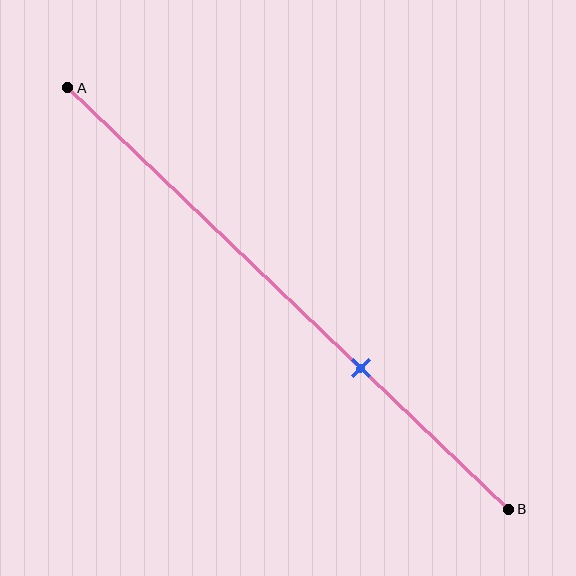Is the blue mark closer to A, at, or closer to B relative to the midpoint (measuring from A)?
The blue mark is closer to point B than the midpoint of segment AB.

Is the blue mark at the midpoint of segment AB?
No, the mark is at about 65% from A, not at the 50% midpoint.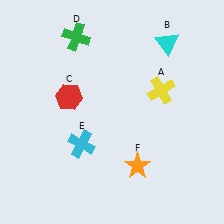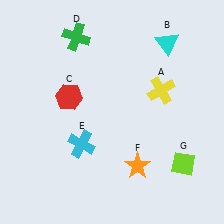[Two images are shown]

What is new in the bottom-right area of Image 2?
A lime diamond (G) was added in the bottom-right area of Image 2.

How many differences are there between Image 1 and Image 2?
There is 1 difference between the two images.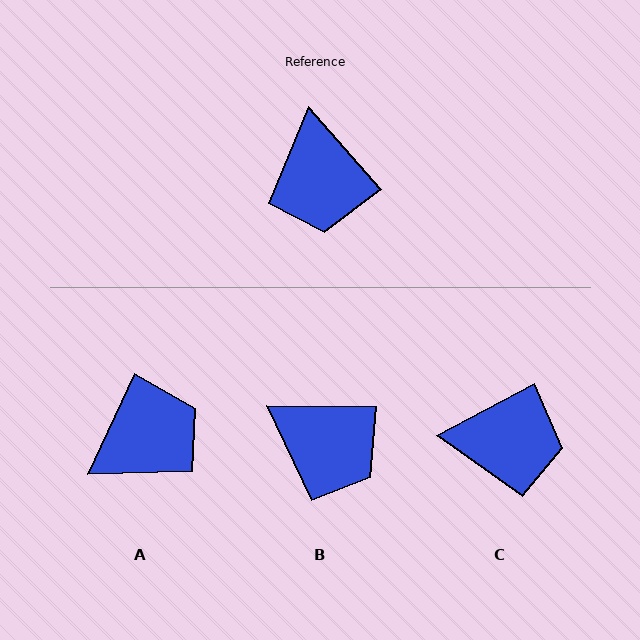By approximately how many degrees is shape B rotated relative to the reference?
Approximately 48 degrees counter-clockwise.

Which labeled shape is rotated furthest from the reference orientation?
A, about 114 degrees away.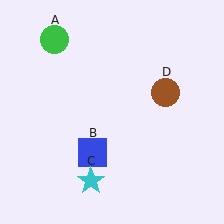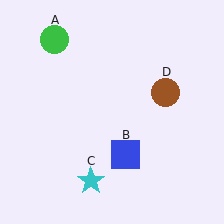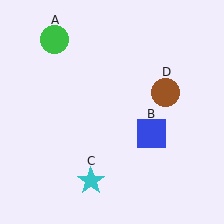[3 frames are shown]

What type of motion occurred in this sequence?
The blue square (object B) rotated counterclockwise around the center of the scene.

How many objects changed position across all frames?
1 object changed position: blue square (object B).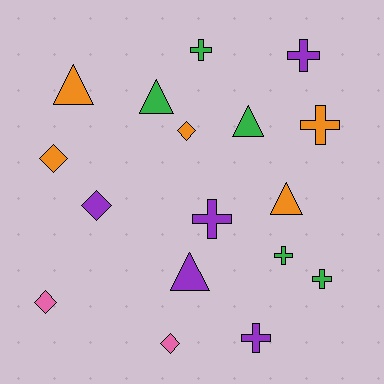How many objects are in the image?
There are 17 objects.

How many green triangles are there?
There are 2 green triangles.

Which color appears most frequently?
Green, with 5 objects.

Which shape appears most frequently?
Cross, with 7 objects.